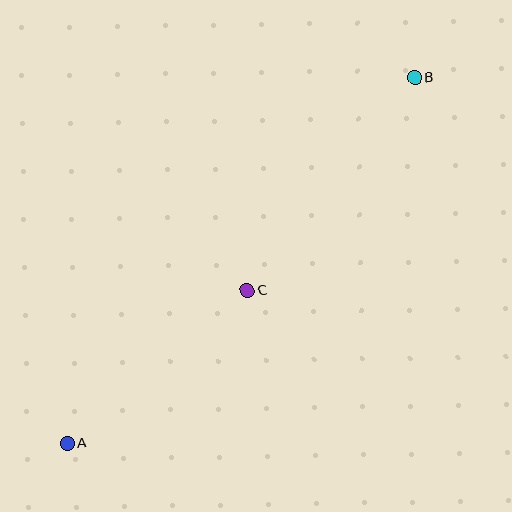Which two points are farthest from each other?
Points A and B are farthest from each other.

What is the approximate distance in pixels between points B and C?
The distance between B and C is approximately 271 pixels.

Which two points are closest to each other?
Points A and C are closest to each other.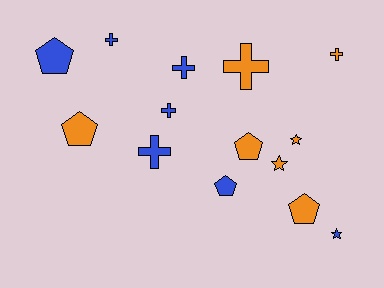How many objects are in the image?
There are 14 objects.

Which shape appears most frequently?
Cross, with 6 objects.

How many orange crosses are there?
There are 2 orange crosses.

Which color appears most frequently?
Orange, with 7 objects.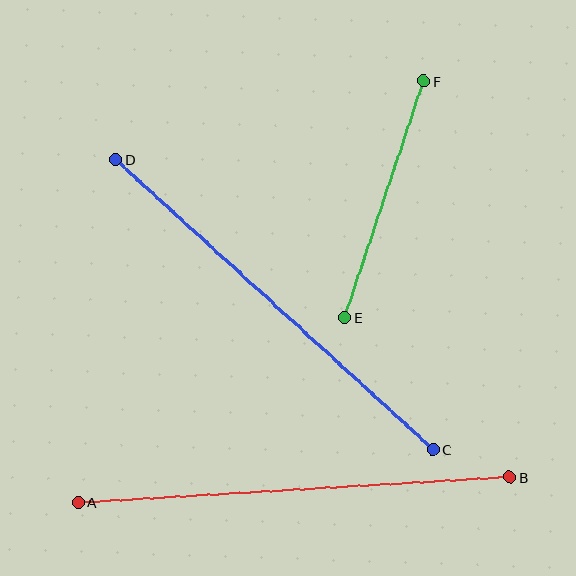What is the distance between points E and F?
The distance is approximately 249 pixels.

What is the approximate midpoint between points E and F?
The midpoint is at approximately (384, 199) pixels.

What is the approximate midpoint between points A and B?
The midpoint is at approximately (294, 490) pixels.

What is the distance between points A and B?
The distance is approximately 432 pixels.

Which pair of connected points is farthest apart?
Points A and B are farthest apart.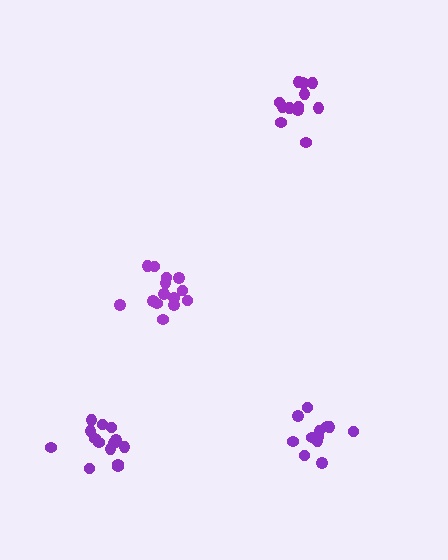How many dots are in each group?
Group 1: 14 dots, Group 2: 14 dots, Group 3: 14 dots, Group 4: 12 dots (54 total).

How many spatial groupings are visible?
There are 4 spatial groupings.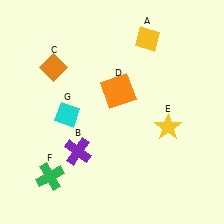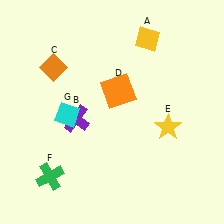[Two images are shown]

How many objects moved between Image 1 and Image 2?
1 object moved between the two images.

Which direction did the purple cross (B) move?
The purple cross (B) moved up.